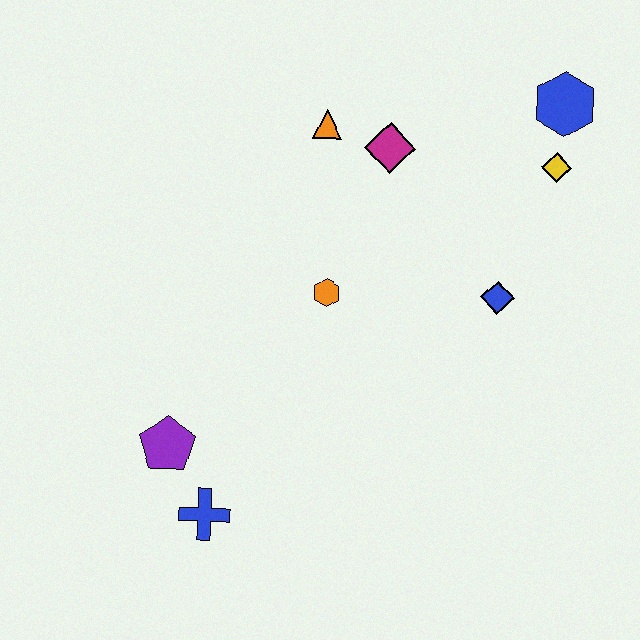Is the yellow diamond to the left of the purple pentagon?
No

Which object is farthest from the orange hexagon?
The blue hexagon is farthest from the orange hexagon.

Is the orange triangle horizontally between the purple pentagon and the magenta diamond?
Yes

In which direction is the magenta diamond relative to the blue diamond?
The magenta diamond is above the blue diamond.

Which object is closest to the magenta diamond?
The orange triangle is closest to the magenta diamond.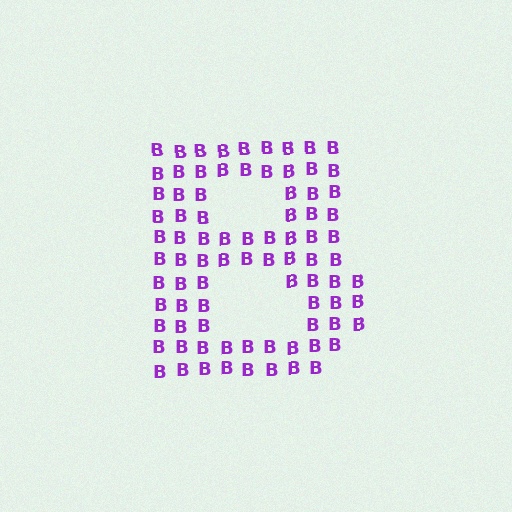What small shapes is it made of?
It is made of small letter B's.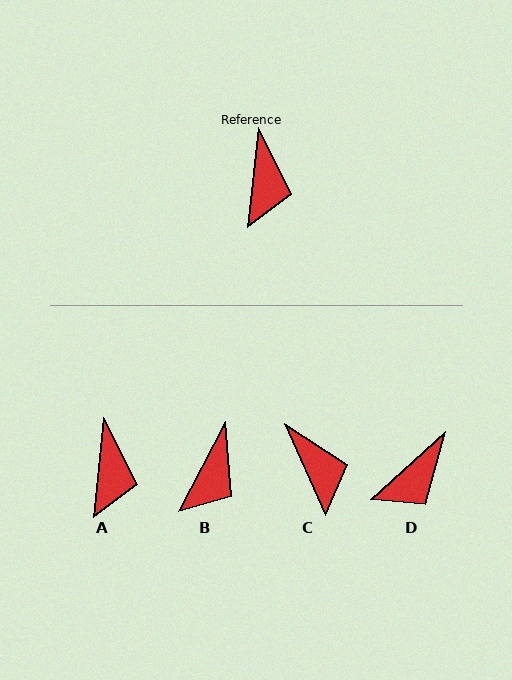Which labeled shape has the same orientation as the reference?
A.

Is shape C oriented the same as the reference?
No, it is off by about 30 degrees.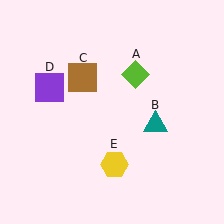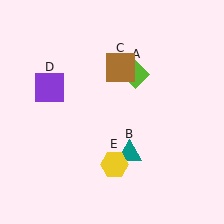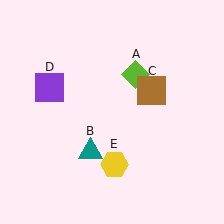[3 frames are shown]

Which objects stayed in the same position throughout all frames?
Lime diamond (object A) and purple square (object D) and yellow hexagon (object E) remained stationary.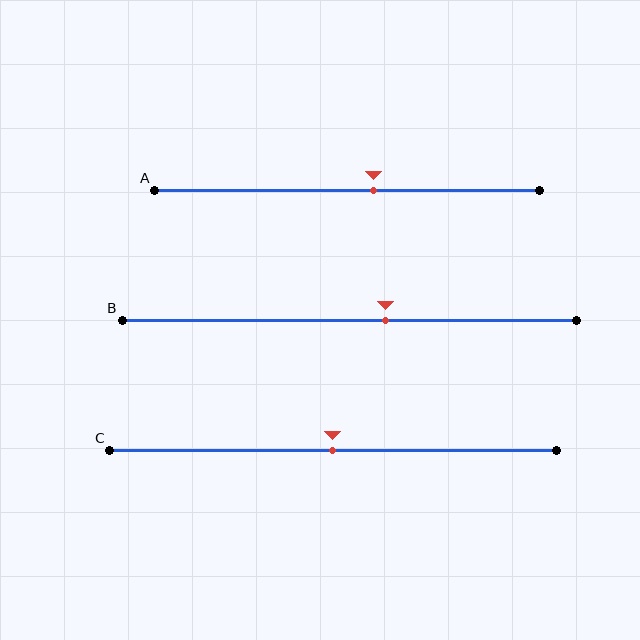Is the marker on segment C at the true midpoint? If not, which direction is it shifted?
Yes, the marker on segment C is at the true midpoint.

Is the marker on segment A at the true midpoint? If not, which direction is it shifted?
No, the marker on segment A is shifted to the right by about 7% of the segment length.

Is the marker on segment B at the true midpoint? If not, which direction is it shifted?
No, the marker on segment B is shifted to the right by about 8% of the segment length.